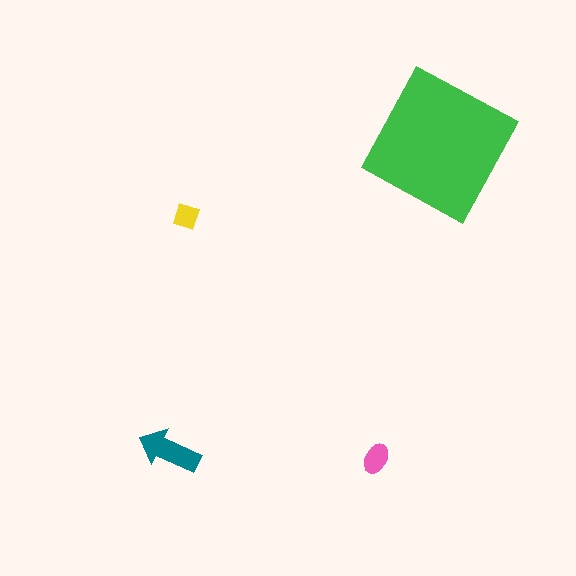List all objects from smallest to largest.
The yellow diamond, the pink ellipse, the teal arrow, the green square.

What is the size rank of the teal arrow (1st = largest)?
2nd.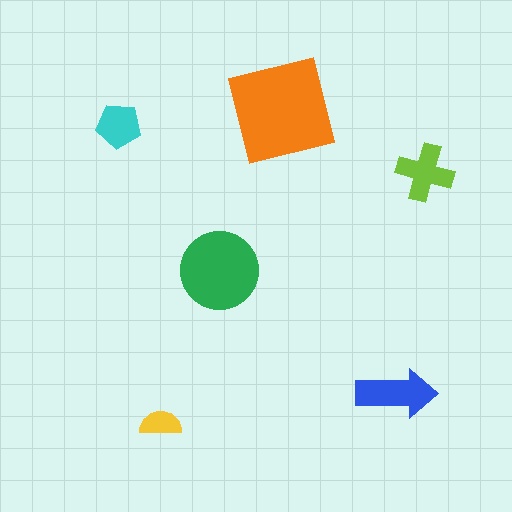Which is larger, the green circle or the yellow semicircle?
The green circle.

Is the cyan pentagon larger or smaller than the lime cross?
Smaller.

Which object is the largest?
The orange square.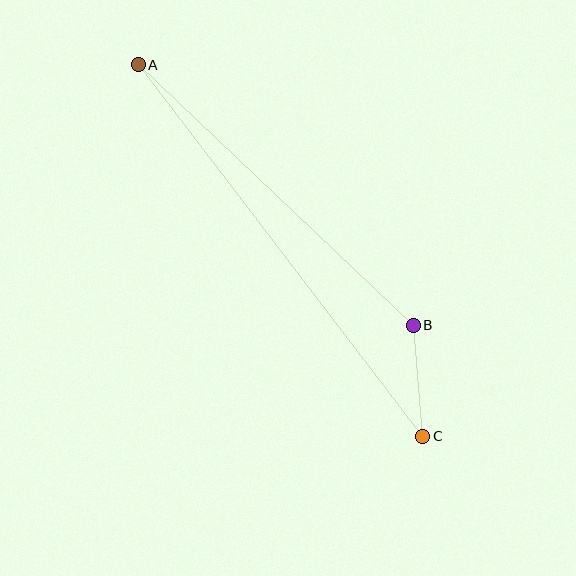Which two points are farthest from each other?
Points A and C are farthest from each other.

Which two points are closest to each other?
Points B and C are closest to each other.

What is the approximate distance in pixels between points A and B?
The distance between A and B is approximately 379 pixels.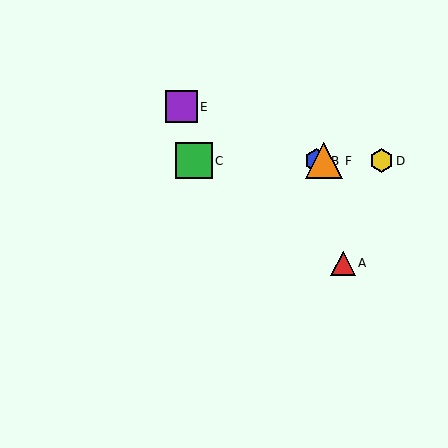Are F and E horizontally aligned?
No, F is at y≈161 and E is at y≈107.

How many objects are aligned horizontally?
4 objects (B, C, D, F) are aligned horizontally.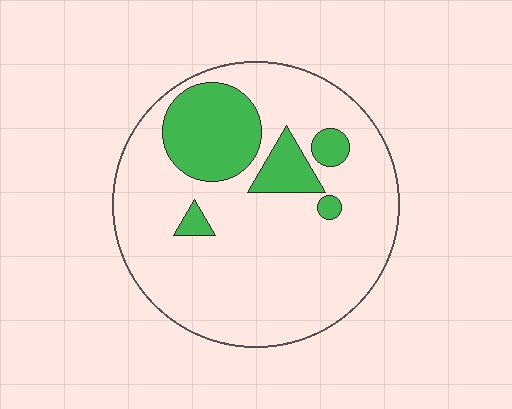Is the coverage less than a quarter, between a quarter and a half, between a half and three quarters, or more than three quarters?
Less than a quarter.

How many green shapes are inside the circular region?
5.